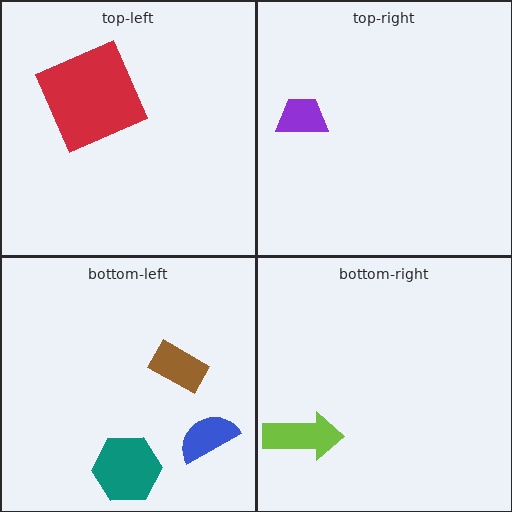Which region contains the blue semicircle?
The bottom-left region.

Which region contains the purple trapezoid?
The top-right region.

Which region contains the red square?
The top-left region.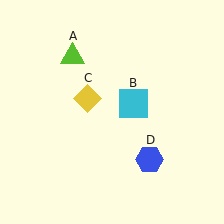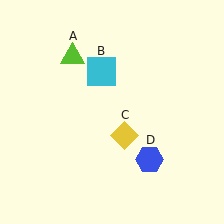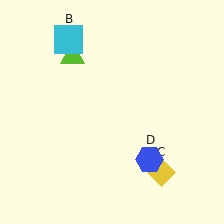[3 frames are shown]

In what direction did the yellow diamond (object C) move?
The yellow diamond (object C) moved down and to the right.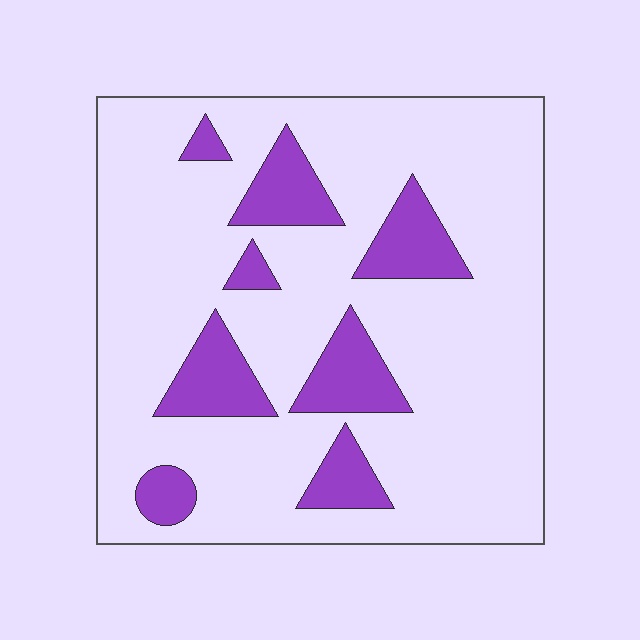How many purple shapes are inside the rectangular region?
8.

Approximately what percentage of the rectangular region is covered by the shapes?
Approximately 20%.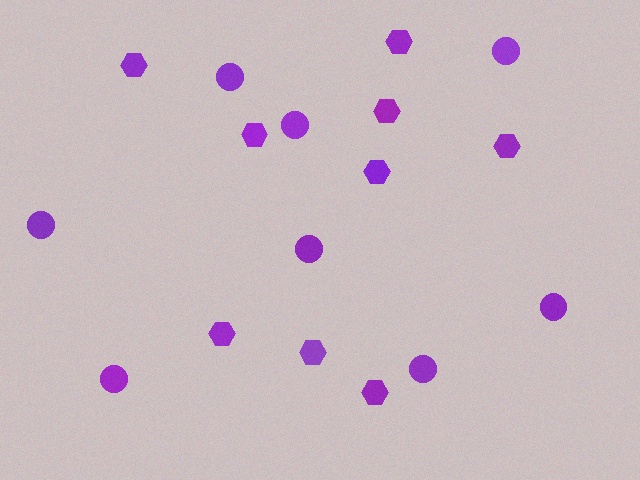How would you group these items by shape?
There are 2 groups: one group of hexagons (9) and one group of circles (8).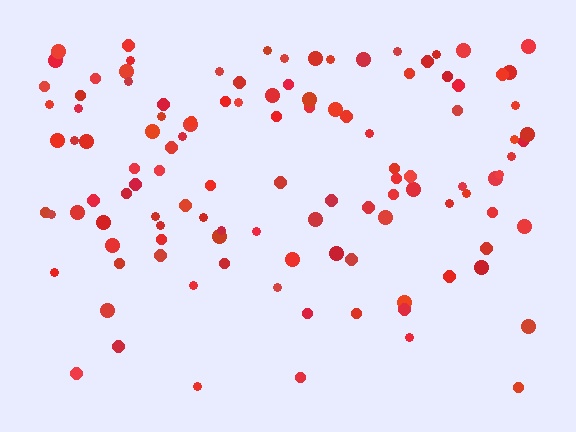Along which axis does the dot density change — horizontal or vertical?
Vertical.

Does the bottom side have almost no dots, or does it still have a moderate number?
Still a moderate number, just noticeably fewer than the top.